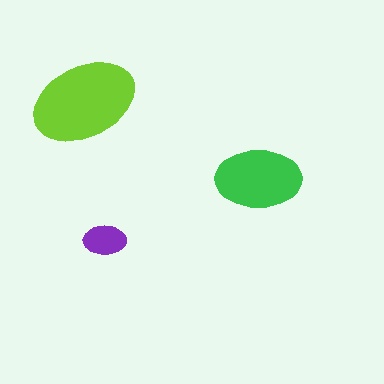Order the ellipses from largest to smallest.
the lime one, the green one, the purple one.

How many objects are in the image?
There are 3 objects in the image.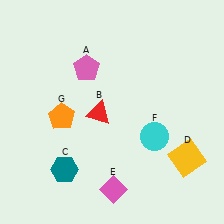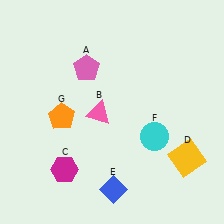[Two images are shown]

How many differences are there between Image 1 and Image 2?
There are 3 differences between the two images.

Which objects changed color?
B changed from red to pink. C changed from teal to magenta. E changed from pink to blue.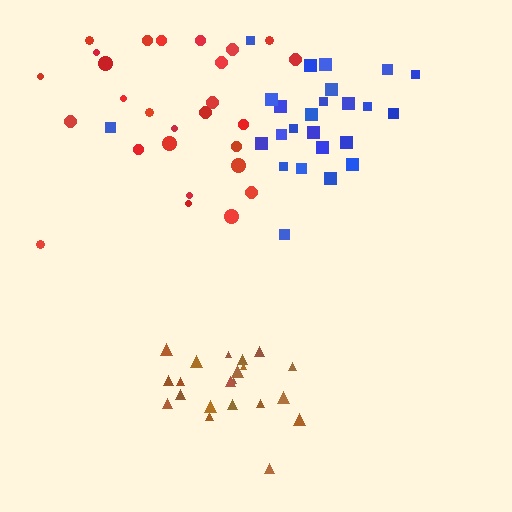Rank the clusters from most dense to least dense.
brown, blue, red.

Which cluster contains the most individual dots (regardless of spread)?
Red (28).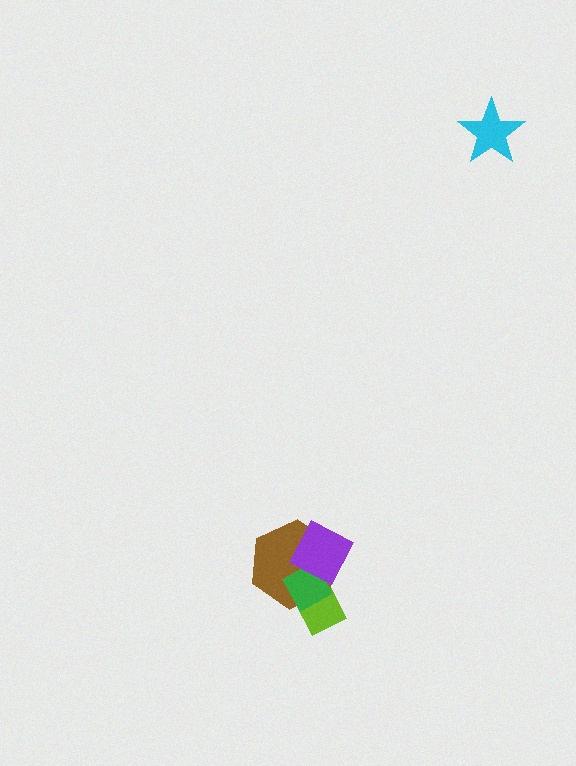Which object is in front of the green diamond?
The purple diamond is in front of the green diamond.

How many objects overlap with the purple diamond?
2 objects overlap with the purple diamond.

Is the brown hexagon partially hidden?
Yes, it is partially covered by another shape.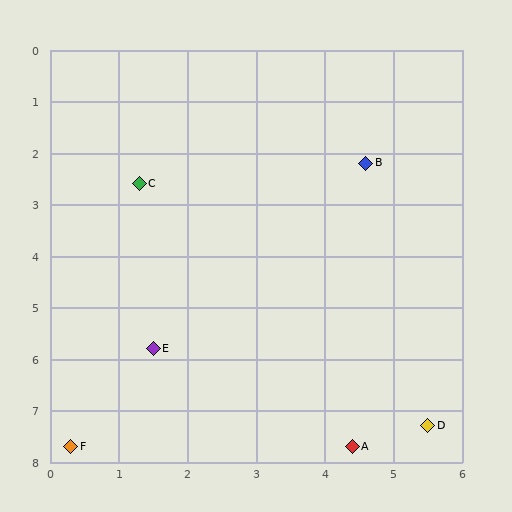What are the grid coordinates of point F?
Point F is at approximately (0.3, 7.7).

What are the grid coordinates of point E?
Point E is at approximately (1.5, 5.8).